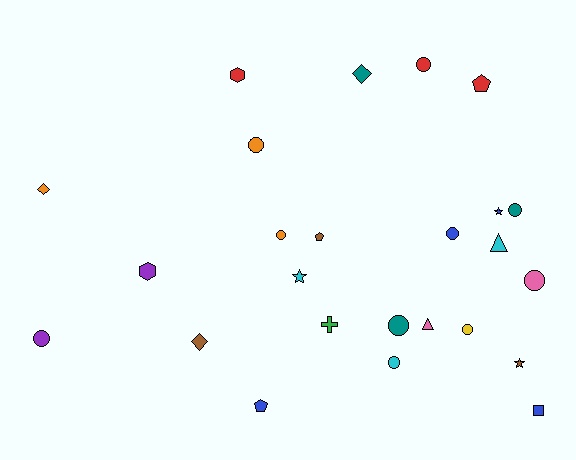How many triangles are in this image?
There are 2 triangles.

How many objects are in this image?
There are 25 objects.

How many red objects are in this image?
There are 3 red objects.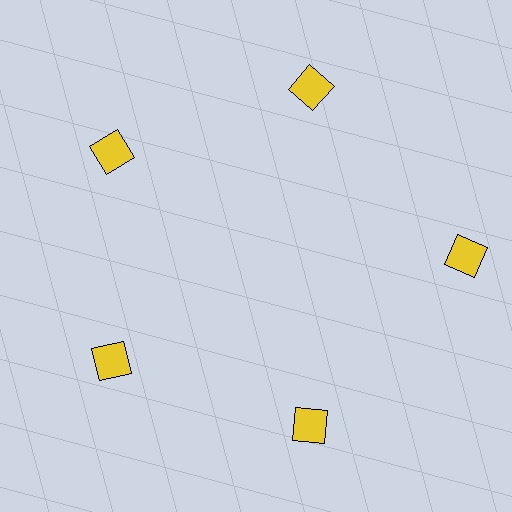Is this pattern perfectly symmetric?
No. The 5 yellow squares are arranged in a ring, but one element near the 3 o'clock position is pushed outward from the center, breaking the 5-fold rotational symmetry.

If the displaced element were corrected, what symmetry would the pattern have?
It would have 5-fold rotational symmetry — the pattern would map onto itself every 72 degrees.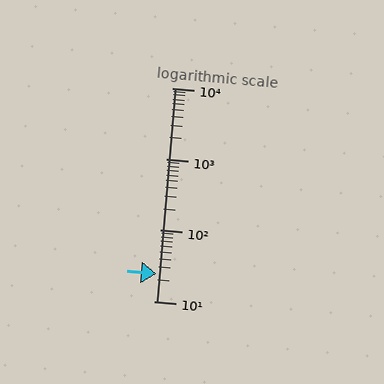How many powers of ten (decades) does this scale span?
The scale spans 3 decades, from 10 to 10000.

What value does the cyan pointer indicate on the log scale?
The pointer indicates approximately 24.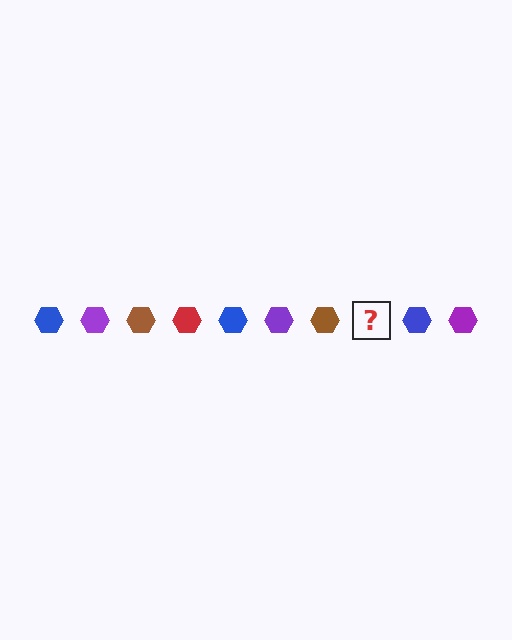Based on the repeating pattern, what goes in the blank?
The blank should be a red hexagon.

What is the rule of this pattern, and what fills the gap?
The rule is that the pattern cycles through blue, purple, brown, red hexagons. The gap should be filled with a red hexagon.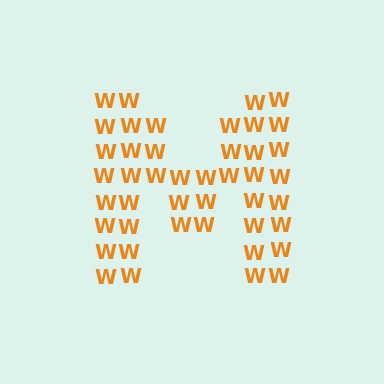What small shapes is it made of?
It is made of small letter W's.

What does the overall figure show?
The overall figure shows the letter M.